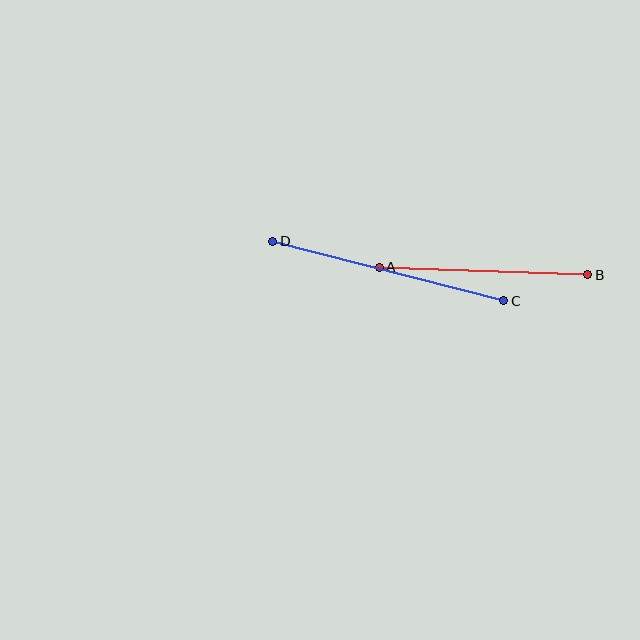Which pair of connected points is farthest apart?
Points C and D are farthest apart.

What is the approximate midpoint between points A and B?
The midpoint is at approximately (484, 271) pixels.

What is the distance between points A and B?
The distance is approximately 209 pixels.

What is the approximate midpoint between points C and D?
The midpoint is at approximately (388, 271) pixels.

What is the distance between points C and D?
The distance is approximately 239 pixels.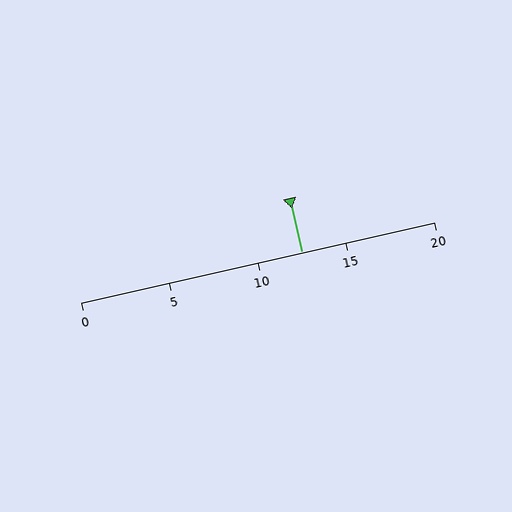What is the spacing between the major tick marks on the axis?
The major ticks are spaced 5 apart.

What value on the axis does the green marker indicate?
The marker indicates approximately 12.5.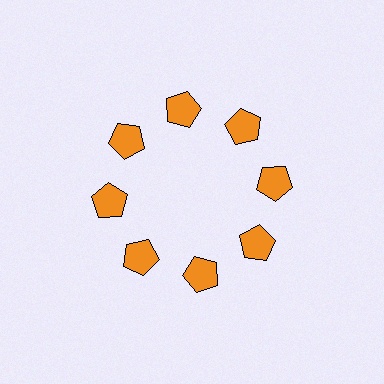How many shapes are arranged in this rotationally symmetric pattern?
There are 8 shapes, arranged in 8 groups of 1.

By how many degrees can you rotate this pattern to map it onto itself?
The pattern maps onto itself every 45 degrees of rotation.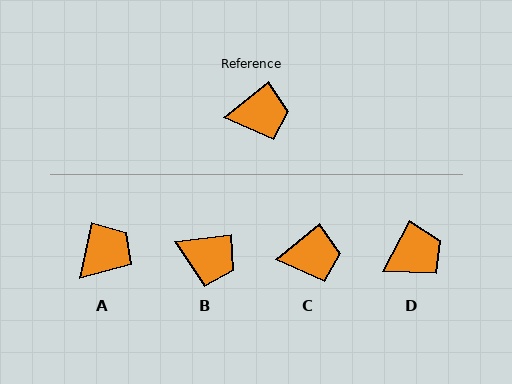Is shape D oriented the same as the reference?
No, it is off by about 23 degrees.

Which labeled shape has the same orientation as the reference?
C.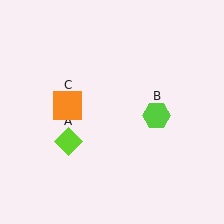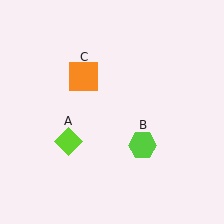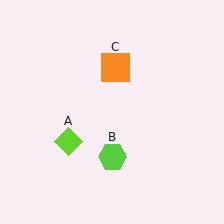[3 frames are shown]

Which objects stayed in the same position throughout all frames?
Lime diamond (object A) remained stationary.